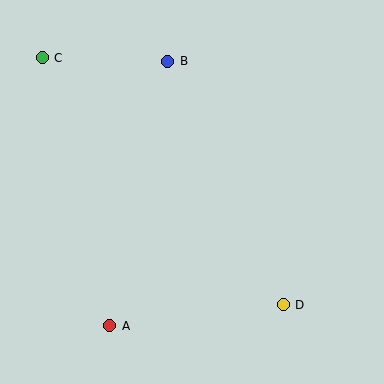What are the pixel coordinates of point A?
Point A is at (110, 326).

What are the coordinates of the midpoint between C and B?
The midpoint between C and B is at (105, 60).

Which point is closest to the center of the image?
Point B at (168, 61) is closest to the center.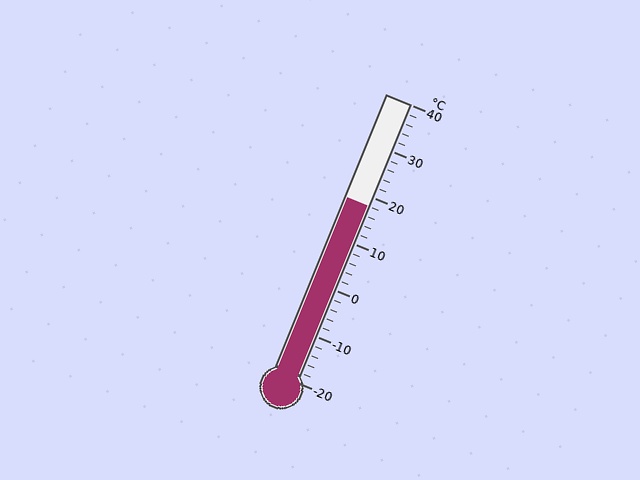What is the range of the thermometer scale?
The thermometer scale ranges from -20°C to 40°C.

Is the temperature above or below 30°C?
The temperature is below 30°C.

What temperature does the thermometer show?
The thermometer shows approximately 18°C.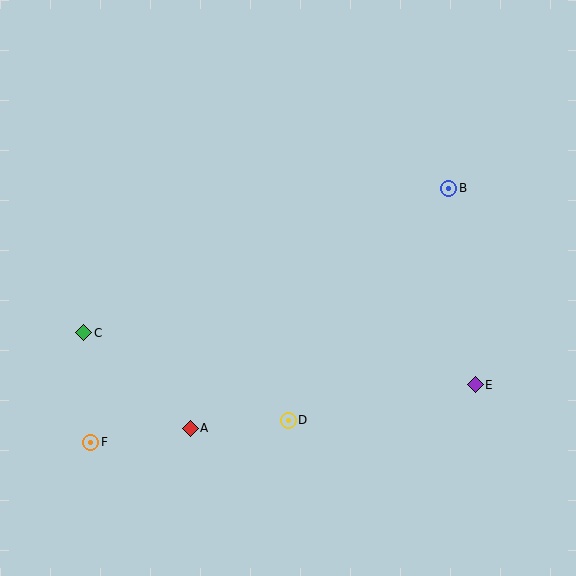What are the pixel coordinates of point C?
Point C is at (84, 333).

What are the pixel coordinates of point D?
Point D is at (288, 420).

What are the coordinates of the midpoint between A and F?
The midpoint between A and F is at (141, 435).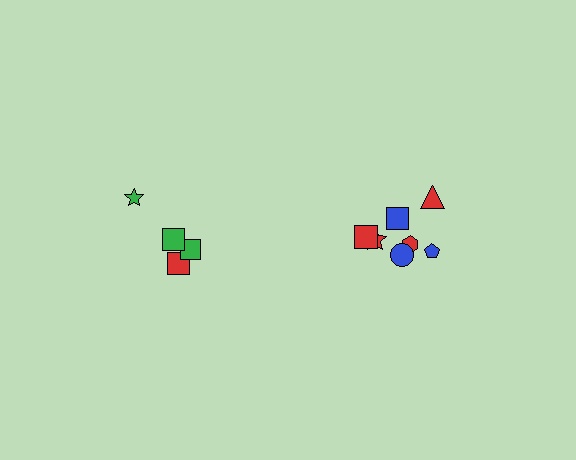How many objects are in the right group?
There are 7 objects.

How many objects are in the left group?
There are 4 objects.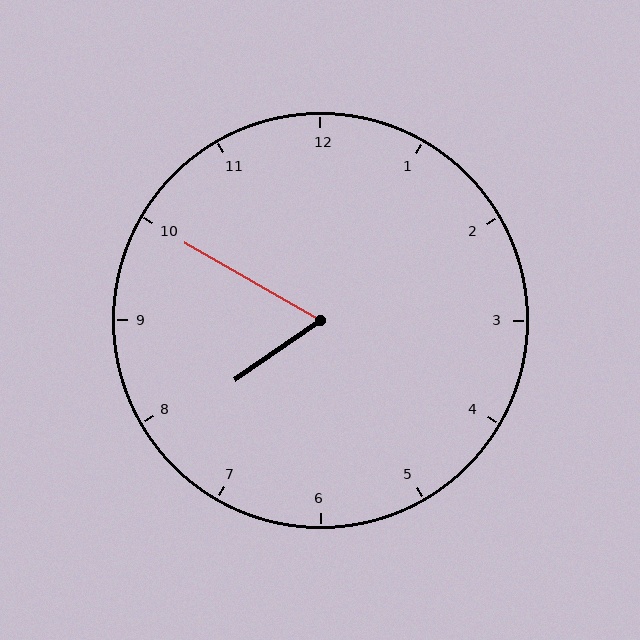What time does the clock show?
7:50.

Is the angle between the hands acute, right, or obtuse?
It is acute.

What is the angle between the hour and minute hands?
Approximately 65 degrees.